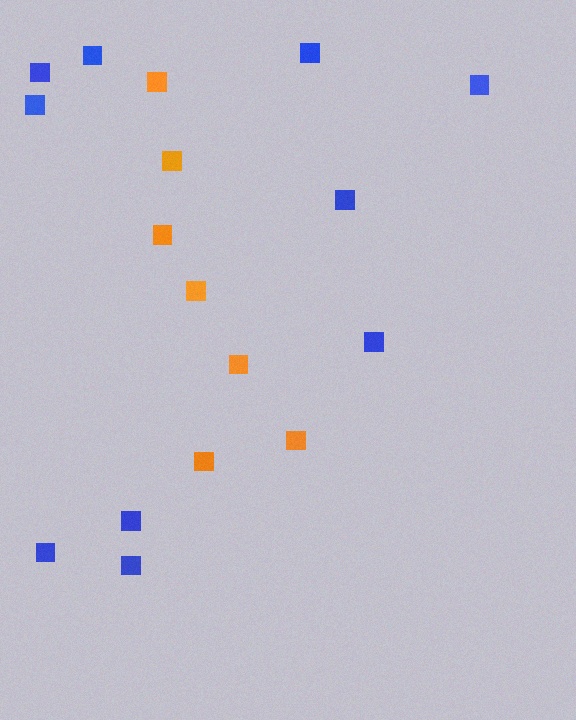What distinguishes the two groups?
There are 2 groups: one group of blue squares (10) and one group of orange squares (7).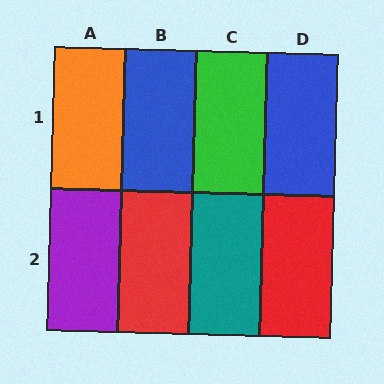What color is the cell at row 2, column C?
Teal.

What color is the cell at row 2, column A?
Purple.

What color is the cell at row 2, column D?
Red.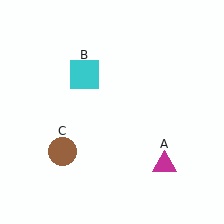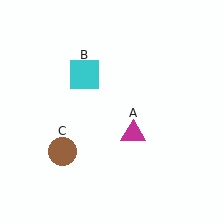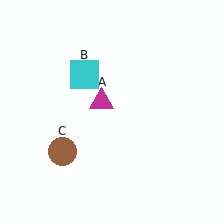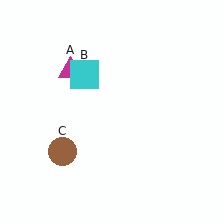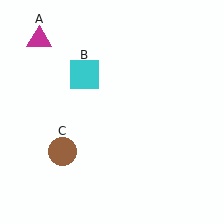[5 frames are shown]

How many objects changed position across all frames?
1 object changed position: magenta triangle (object A).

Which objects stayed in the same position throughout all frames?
Cyan square (object B) and brown circle (object C) remained stationary.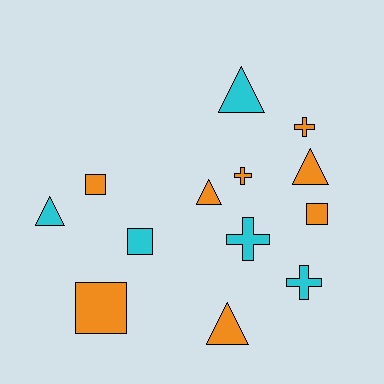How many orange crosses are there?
There are 2 orange crosses.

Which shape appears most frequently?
Triangle, with 5 objects.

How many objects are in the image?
There are 13 objects.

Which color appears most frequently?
Orange, with 8 objects.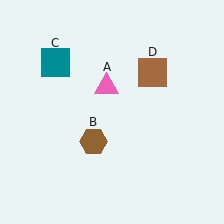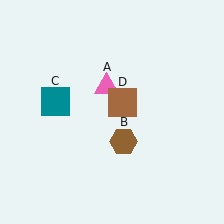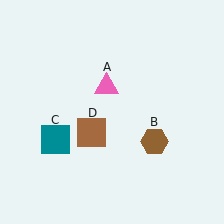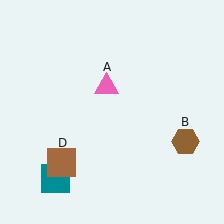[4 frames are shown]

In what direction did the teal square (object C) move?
The teal square (object C) moved down.